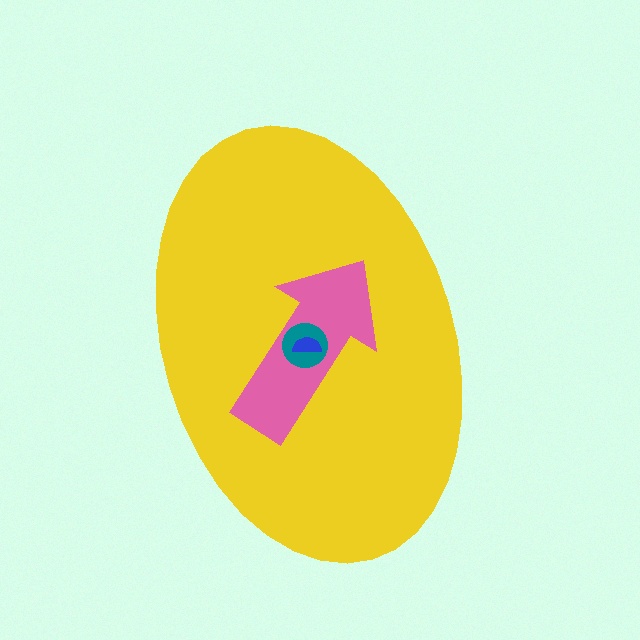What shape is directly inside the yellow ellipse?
The pink arrow.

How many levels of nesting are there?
4.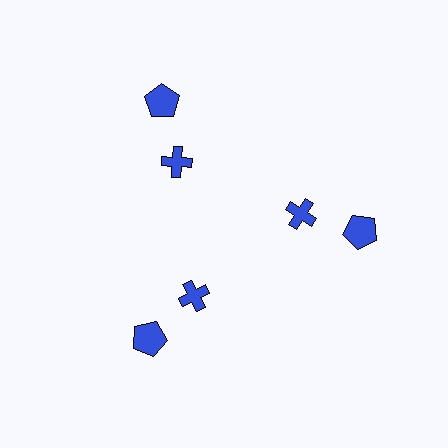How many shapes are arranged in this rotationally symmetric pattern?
There are 6 shapes, arranged in 3 groups of 2.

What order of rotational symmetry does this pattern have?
This pattern has 3-fold rotational symmetry.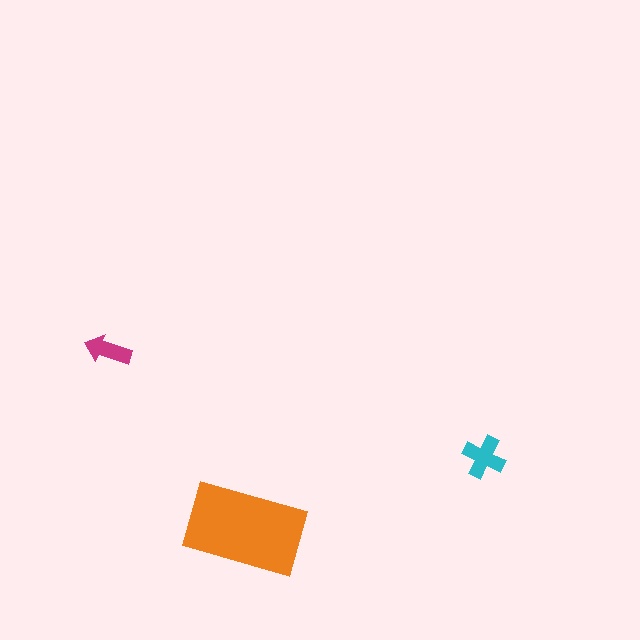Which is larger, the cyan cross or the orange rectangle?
The orange rectangle.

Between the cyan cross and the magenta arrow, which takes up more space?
The cyan cross.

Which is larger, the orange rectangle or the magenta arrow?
The orange rectangle.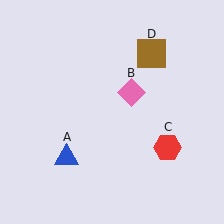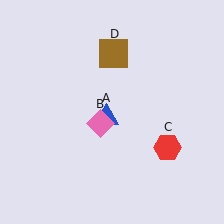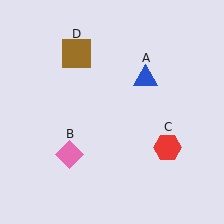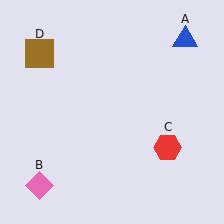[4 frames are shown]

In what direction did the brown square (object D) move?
The brown square (object D) moved left.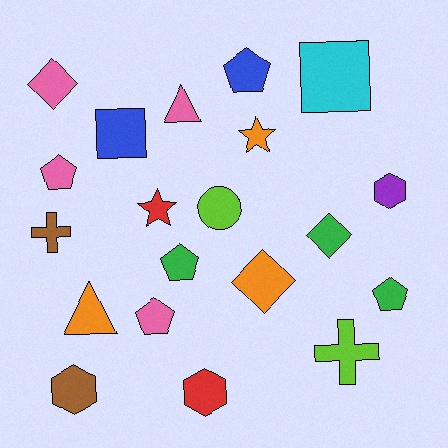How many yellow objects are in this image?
There are no yellow objects.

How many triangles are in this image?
There are 2 triangles.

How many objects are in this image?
There are 20 objects.